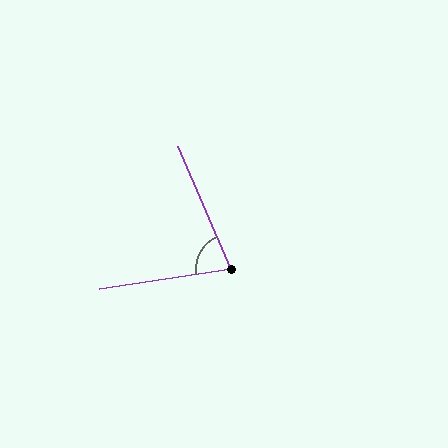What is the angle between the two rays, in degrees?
Approximately 76 degrees.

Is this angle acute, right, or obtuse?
It is acute.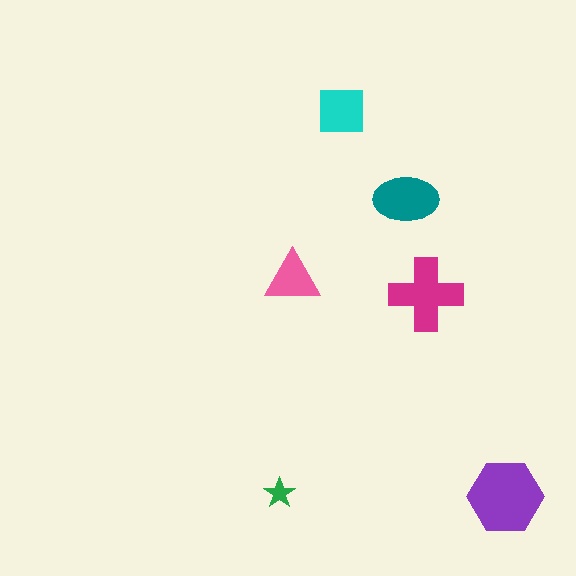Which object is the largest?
The purple hexagon.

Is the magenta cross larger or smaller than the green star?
Larger.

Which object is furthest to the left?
The green star is leftmost.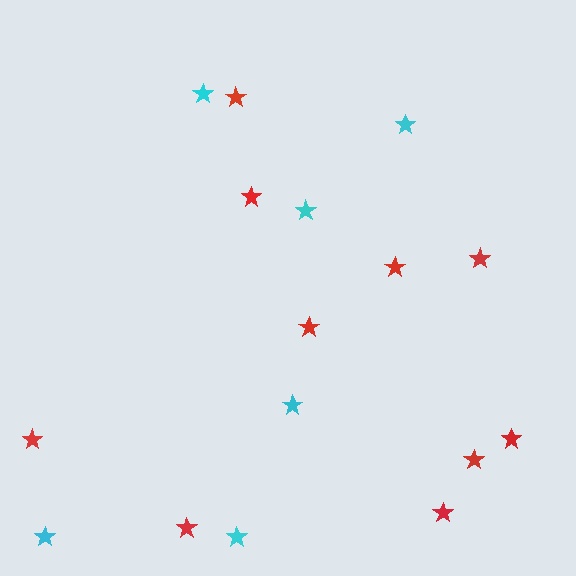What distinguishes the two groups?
There are 2 groups: one group of cyan stars (6) and one group of red stars (10).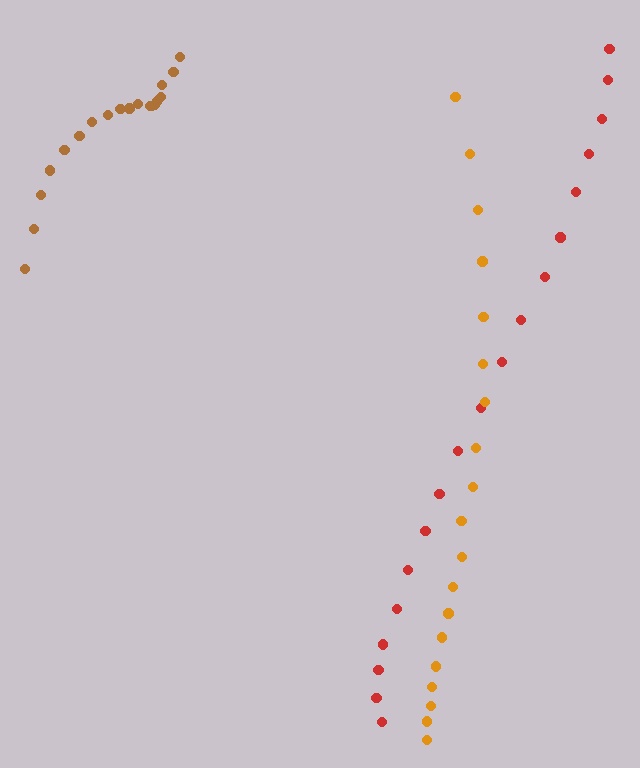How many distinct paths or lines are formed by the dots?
There are 3 distinct paths.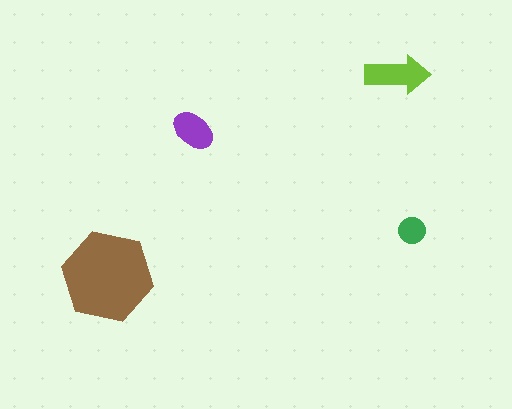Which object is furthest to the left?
The brown hexagon is leftmost.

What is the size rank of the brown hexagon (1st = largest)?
1st.